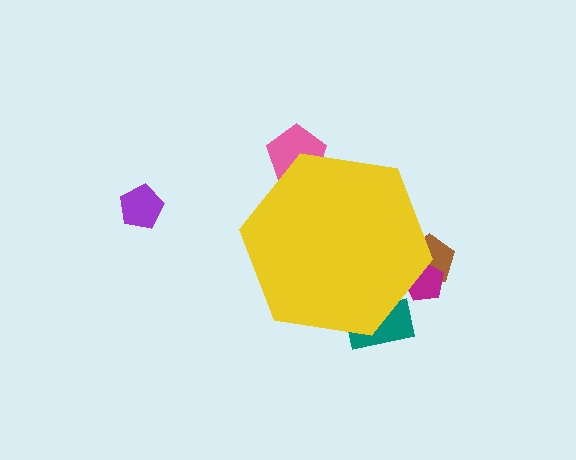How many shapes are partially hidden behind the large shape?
4 shapes are partially hidden.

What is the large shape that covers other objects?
A yellow hexagon.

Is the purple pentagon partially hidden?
No, the purple pentagon is fully visible.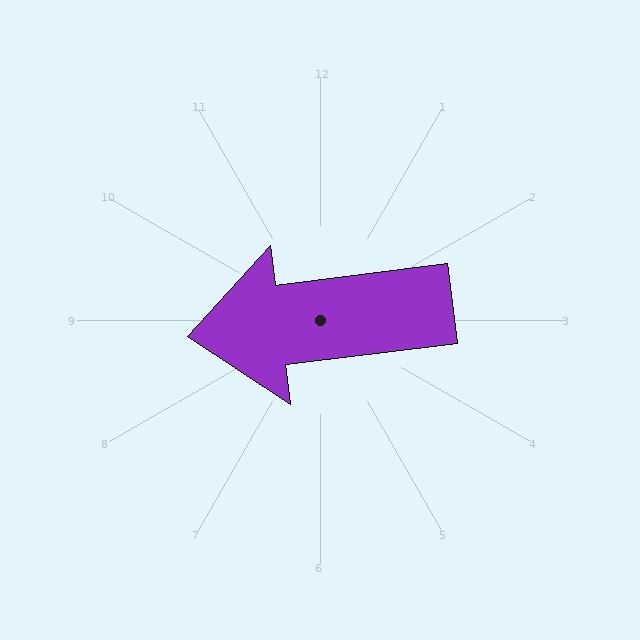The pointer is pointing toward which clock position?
Roughly 9 o'clock.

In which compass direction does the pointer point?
West.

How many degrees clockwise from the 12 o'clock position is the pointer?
Approximately 263 degrees.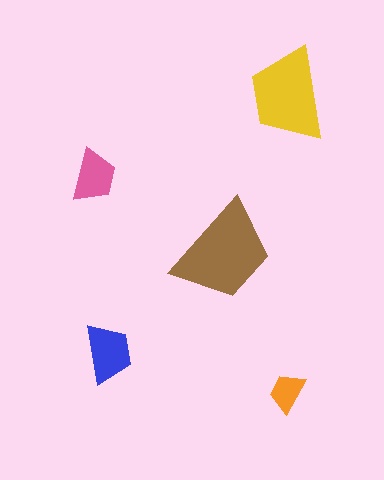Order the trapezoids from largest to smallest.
the brown one, the yellow one, the blue one, the pink one, the orange one.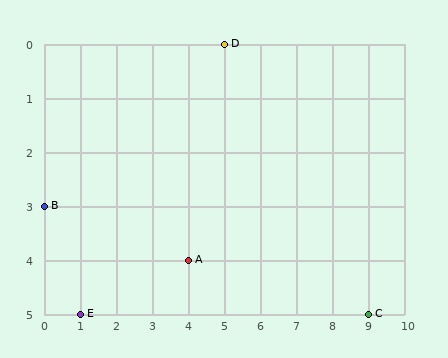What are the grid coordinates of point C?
Point C is at grid coordinates (9, 5).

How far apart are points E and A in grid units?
Points E and A are 3 columns and 1 row apart (about 3.2 grid units diagonally).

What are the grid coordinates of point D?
Point D is at grid coordinates (5, 0).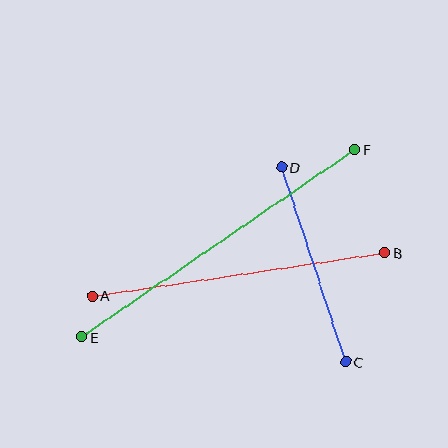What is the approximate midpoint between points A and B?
The midpoint is at approximately (239, 274) pixels.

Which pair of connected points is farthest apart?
Points E and F are farthest apart.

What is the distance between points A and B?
The distance is approximately 295 pixels.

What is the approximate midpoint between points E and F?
The midpoint is at approximately (218, 243) pixels.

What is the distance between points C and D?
The distance is approximately 205 pixels.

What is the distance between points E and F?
The distance is approximately 331 pixels.